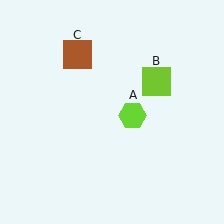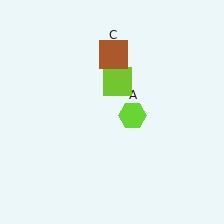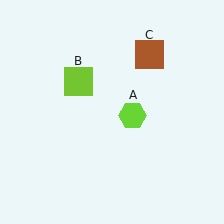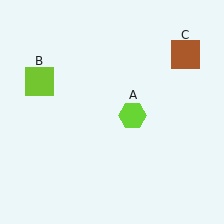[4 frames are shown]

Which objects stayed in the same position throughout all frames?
Lime hexagon (object A) remained stationary.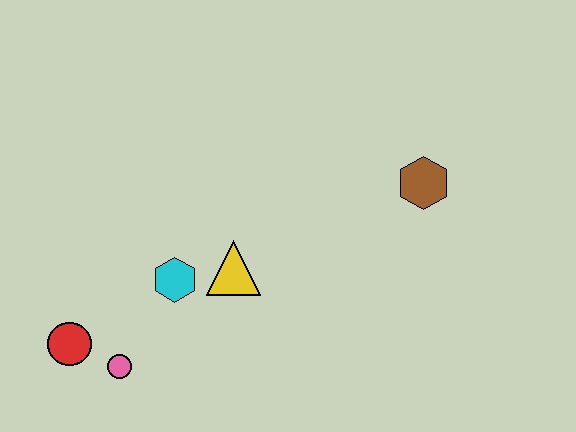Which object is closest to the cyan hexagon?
The yellow triangle is closest to the cyan hexagon.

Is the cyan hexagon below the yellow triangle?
Yes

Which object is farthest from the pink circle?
The brown hexagon is farthest from the pink circle.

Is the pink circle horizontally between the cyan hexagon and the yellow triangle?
No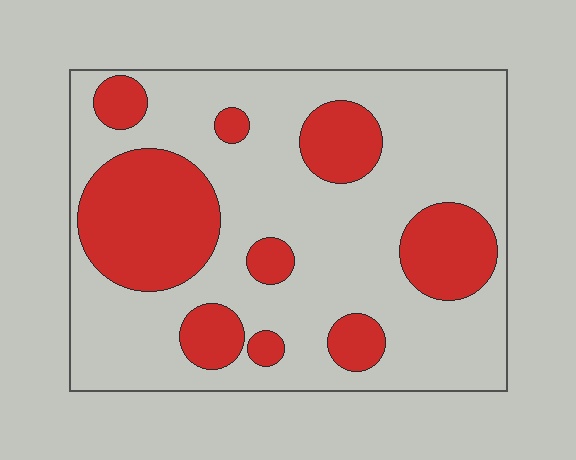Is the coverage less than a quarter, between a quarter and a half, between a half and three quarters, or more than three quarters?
Between a quarter and a half.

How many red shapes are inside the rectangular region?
9.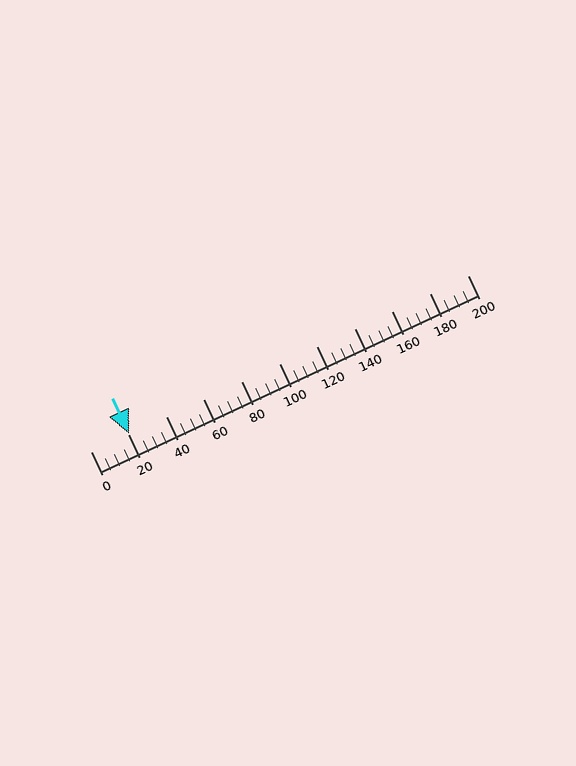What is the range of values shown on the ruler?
The ruler shows values from 0 to 200.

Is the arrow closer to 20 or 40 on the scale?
The arrow is closer to 20.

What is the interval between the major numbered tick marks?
The major tick marks are spaced 20 units apart.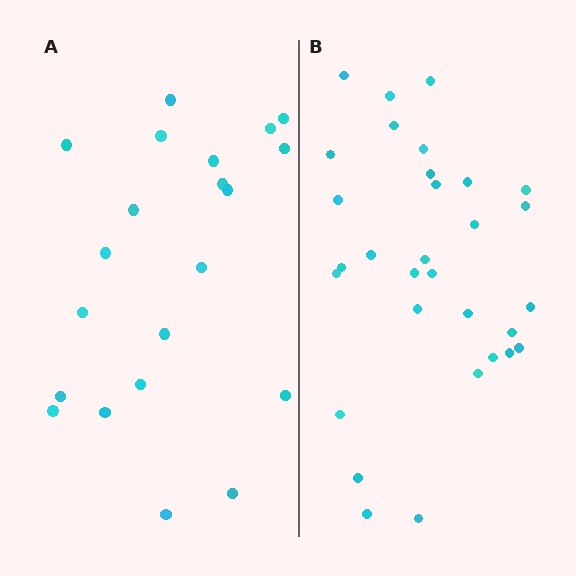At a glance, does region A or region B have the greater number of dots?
Region B (the right region) has more dots.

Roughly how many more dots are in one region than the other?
Region B has roughly 10 or so more dots than region A.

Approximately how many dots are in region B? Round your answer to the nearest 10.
About 30 dots. (The exact count is 31, which rounds to 30.)